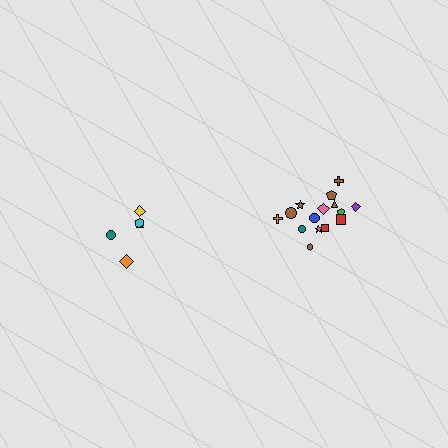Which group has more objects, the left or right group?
The right group.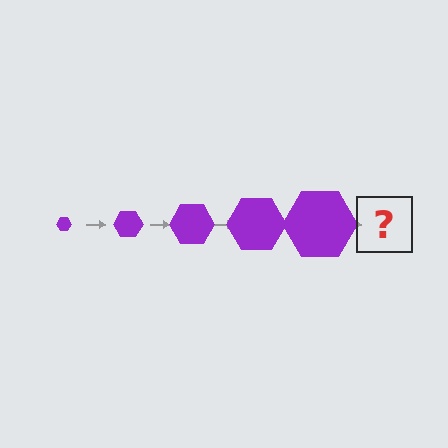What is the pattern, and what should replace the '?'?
The pattern is that the hexagon gets progressively larger each step. The '?' should be a purple hexagon, larger than the previous one.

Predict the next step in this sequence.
The next step is a purple hexagon, larger than the previous one.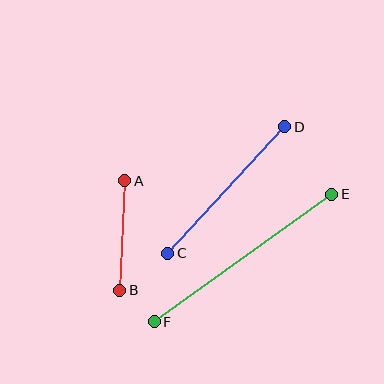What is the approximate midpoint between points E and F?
The midpoint is at approximately (243, 258) pixels.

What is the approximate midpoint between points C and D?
The midpoint is at approximately (226, 190) pixels.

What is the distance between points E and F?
The distance is approximately 218 pixels.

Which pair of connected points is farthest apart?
Points E and F are farthest apart.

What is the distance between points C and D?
The distance is approximately 173 pixels.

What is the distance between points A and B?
The distance is approximately 109 pixels.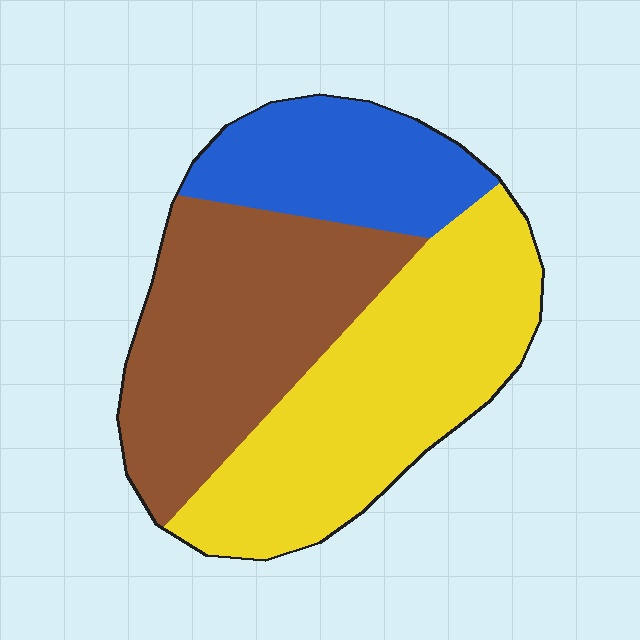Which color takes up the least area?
Blue, at roughly 20%.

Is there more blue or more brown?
Brown.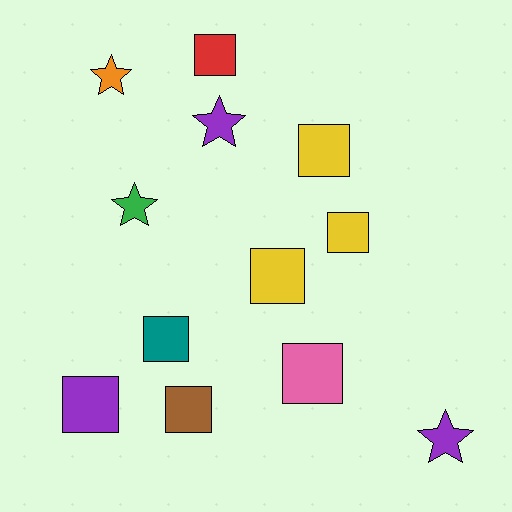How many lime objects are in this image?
There are no lime objects.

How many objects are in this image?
There are 12 objects.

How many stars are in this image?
There are 4 stars.